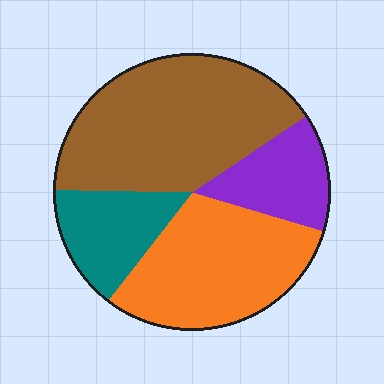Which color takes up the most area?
Brown, at roughly 40%.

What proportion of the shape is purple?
Purple covers roughly 15% of the shape.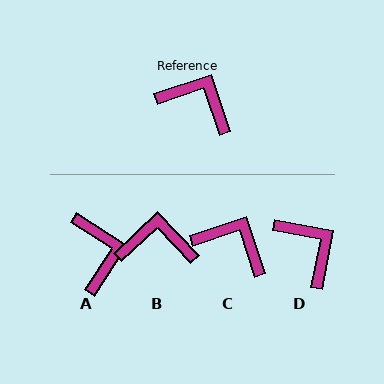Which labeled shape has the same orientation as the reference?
C.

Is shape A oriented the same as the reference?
No, it is off by about 51 degrees.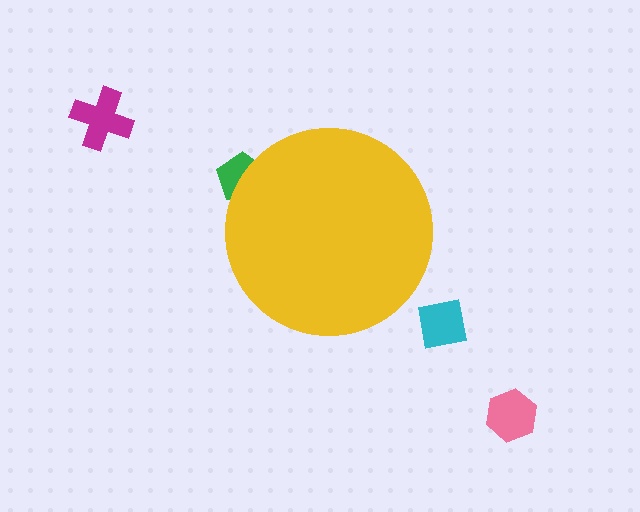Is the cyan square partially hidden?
No, the cyan square is fully visible.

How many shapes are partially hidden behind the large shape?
1 shape is partially hidden.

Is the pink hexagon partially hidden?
No, the pink hexagon is fully visible.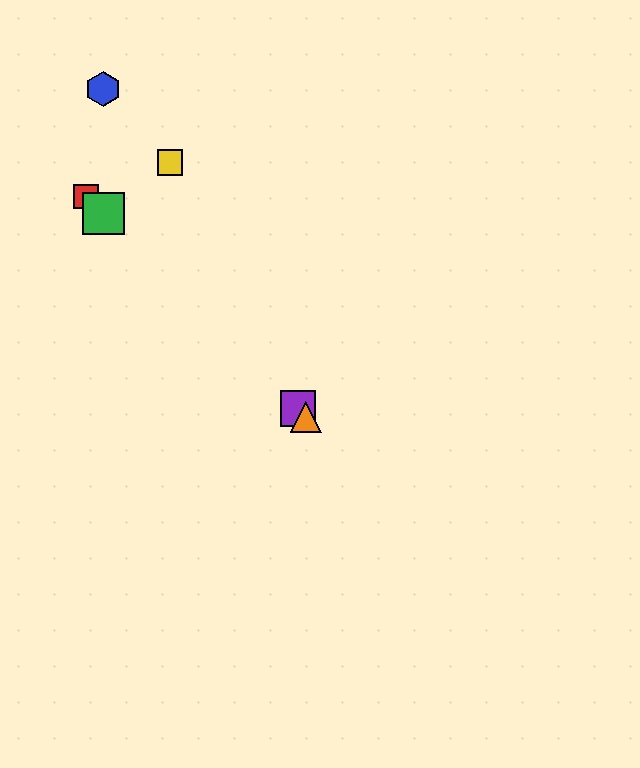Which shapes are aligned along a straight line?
The red square, the green square, the purple square, the orange triangle are aligned along a straight line.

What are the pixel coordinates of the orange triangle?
The orange triangle is at (306, 417).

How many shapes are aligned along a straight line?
4 shapes (the red square, the green square, the purple square, the orange triangle) are aligned along a straight line.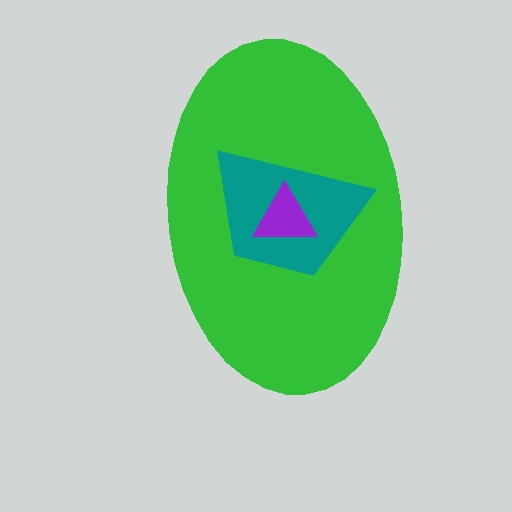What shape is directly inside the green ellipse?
The teal trapezoid.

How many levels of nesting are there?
3.